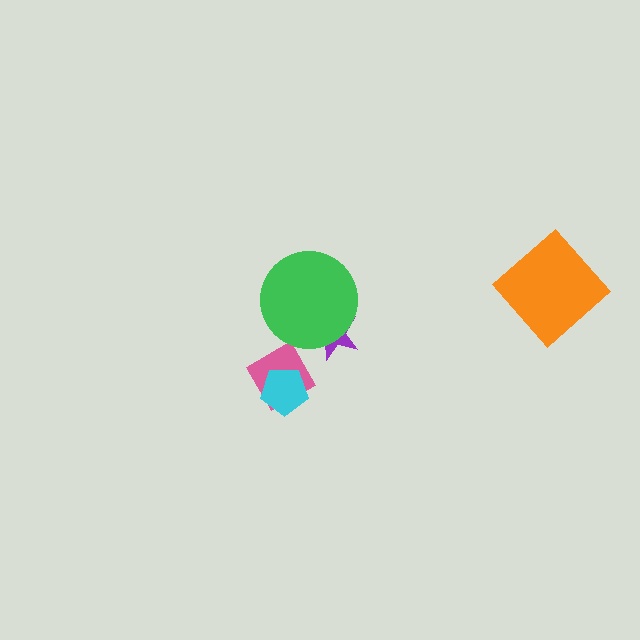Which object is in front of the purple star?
The green circle is in front of the purple star.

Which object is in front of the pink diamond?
The cyan pentagon is in front of the pink diamond.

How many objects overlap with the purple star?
1 object overlaps with the purple star.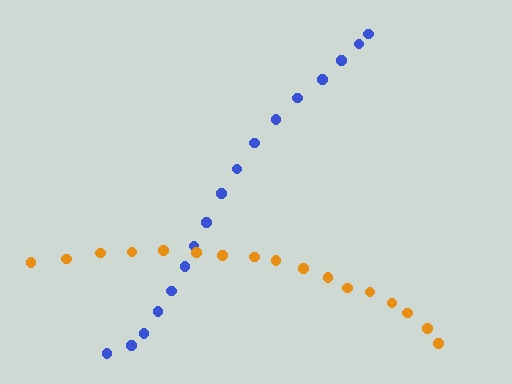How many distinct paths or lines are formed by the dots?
There are 2 distinct paths.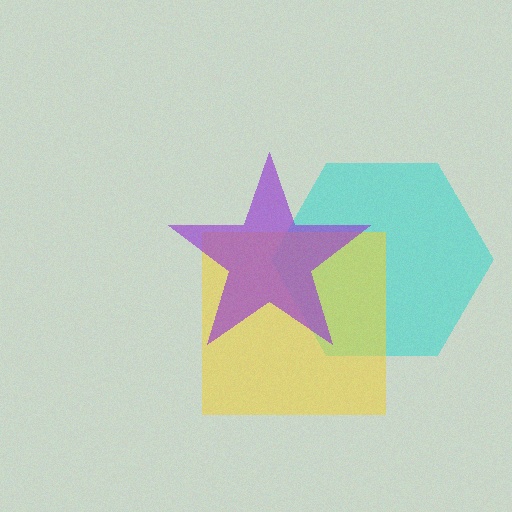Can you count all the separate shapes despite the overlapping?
Yes, there are 3 separate shapes.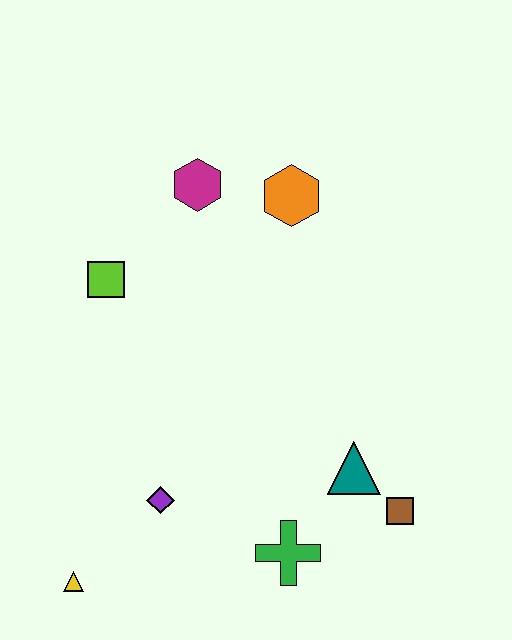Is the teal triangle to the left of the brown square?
Yes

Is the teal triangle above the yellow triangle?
Yes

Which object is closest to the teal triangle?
The brown square is closest to the teal triangle.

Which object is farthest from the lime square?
The brown square is farthest from the lime square.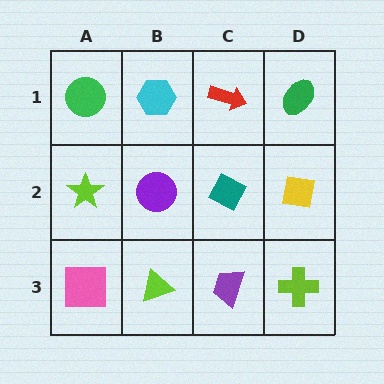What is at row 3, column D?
A lime cross.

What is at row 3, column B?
A lime triangle.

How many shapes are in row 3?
4 shapes.